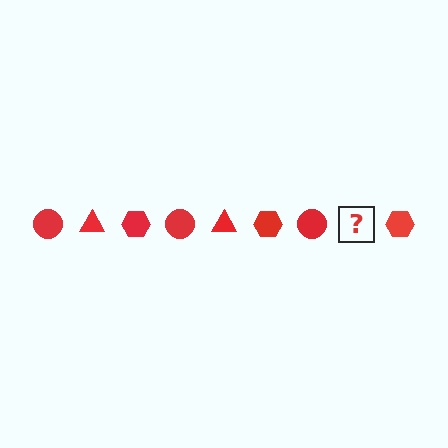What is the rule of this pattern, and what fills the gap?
The rule is that the pattern cycles through circle, triangle, hexagon shapes in red. The gap should be filled with a red triangle.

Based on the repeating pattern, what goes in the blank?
The blank should be a red triangle.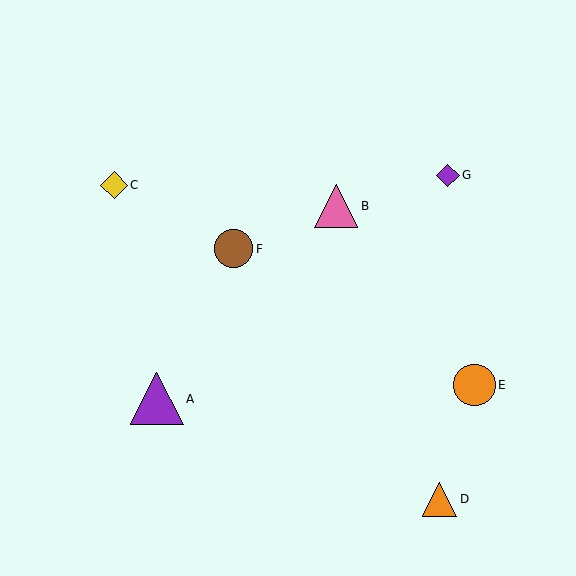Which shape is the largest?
The purple triangle (labeled A) is the largest.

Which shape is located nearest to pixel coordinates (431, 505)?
The orange triangle (labeled D) at (440, 499) is nearest to that location.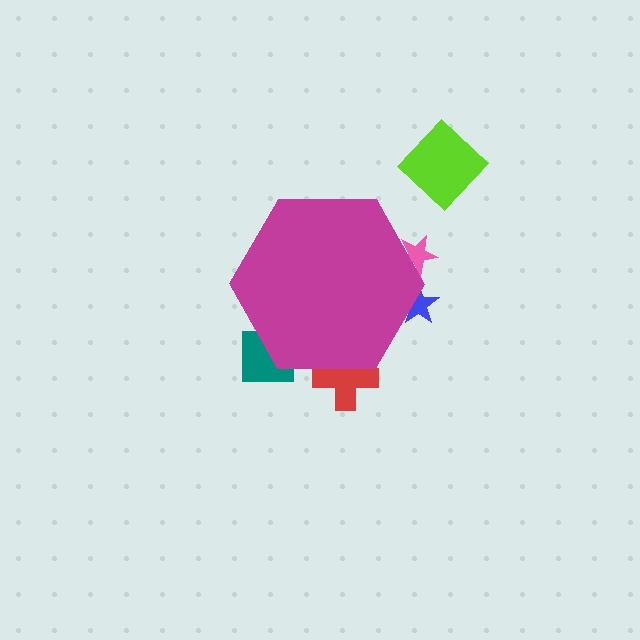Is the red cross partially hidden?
Yes, the red cross is partially hidden behind the magenta hexagon.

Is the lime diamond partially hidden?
No, the lime diamond is fully visible.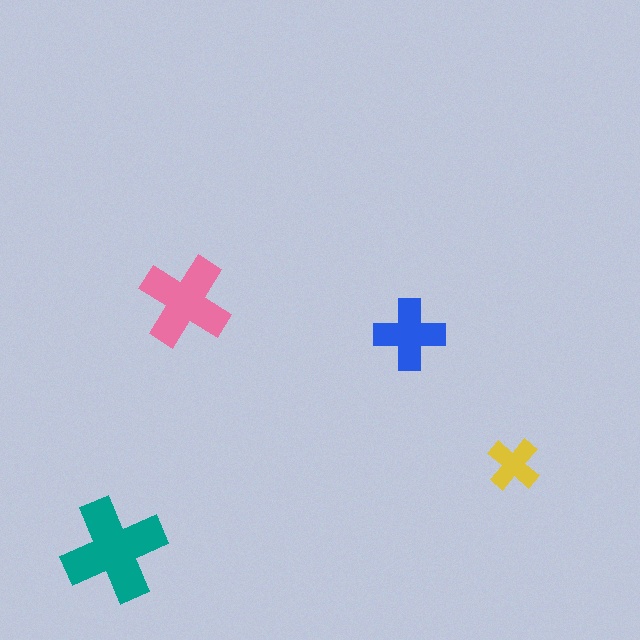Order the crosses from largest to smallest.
the teal one, the pink one, the blue one, the yellow one.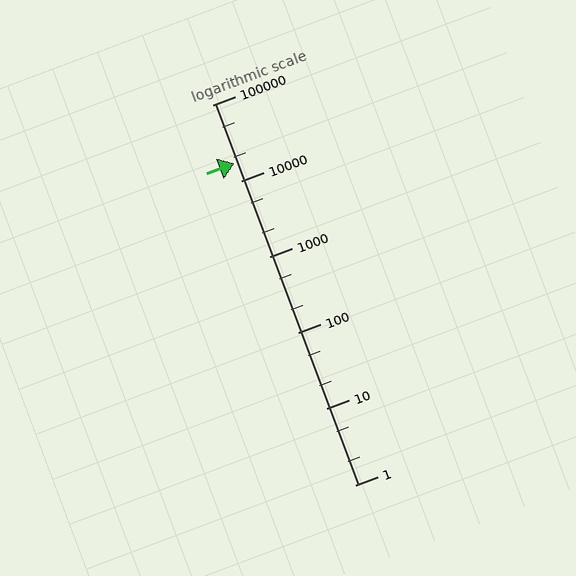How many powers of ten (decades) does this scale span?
The scale spans 5 decades, from 1 to 100000.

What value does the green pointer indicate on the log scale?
The pointer indicates approximately 17000.